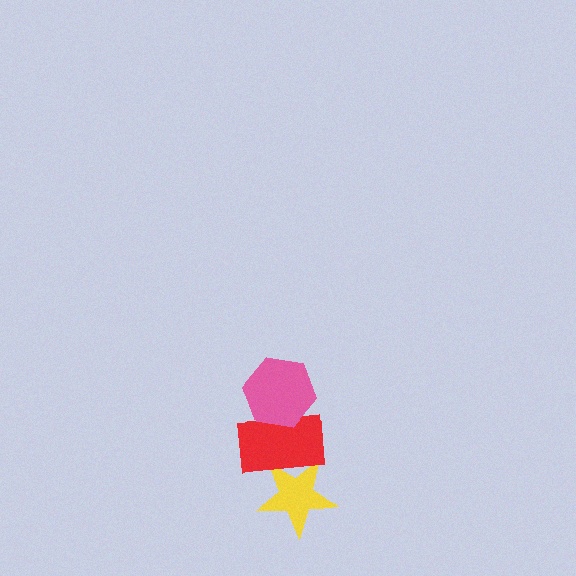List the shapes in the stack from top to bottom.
From top to bottom: the pink hexagon, the red rectangle, the yellow star.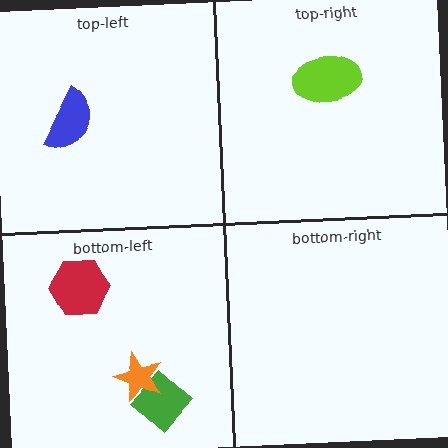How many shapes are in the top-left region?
1.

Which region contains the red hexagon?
The bottom-left region.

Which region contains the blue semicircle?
The top-left region.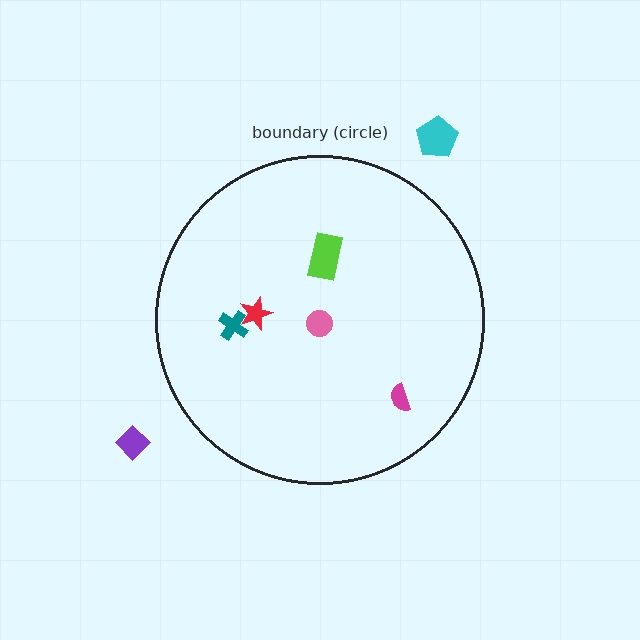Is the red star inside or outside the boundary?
Inside.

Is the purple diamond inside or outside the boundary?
Outside.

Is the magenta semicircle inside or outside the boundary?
Inside.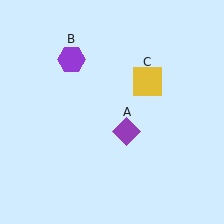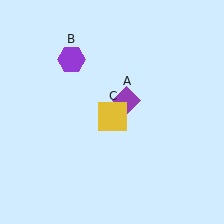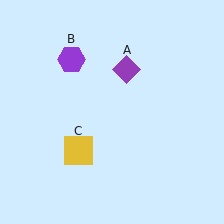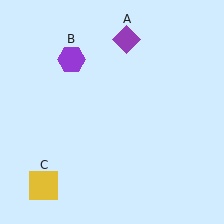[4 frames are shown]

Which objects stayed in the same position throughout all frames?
Purple hexagon (object B) remained stationary.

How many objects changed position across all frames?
2 objects changed position: purple diamond (object A), yellow square (object C).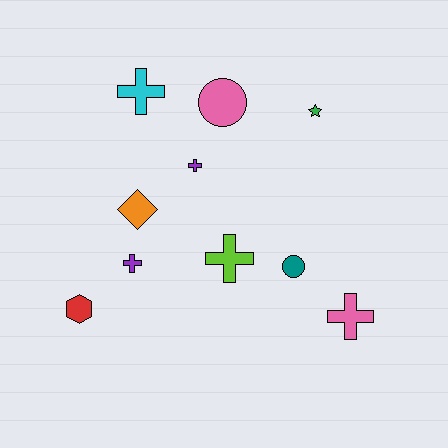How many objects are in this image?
There are 10 objects.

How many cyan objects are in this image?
There is 1 cyan object.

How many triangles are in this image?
There are no triangles.